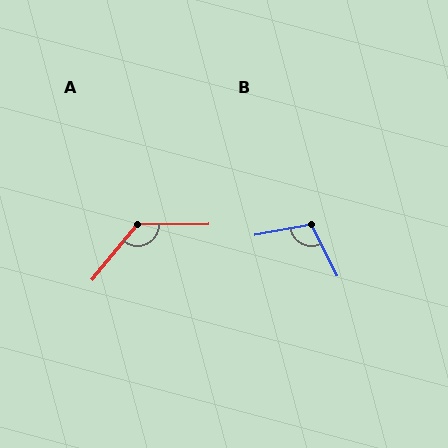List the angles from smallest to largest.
B (105°), A (129°).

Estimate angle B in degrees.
Approximately 105 degrees.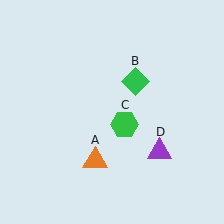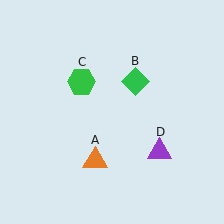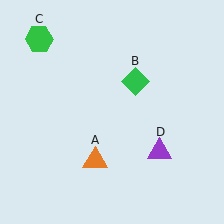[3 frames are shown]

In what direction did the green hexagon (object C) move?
The green hexagon (object C) moved up and to the left.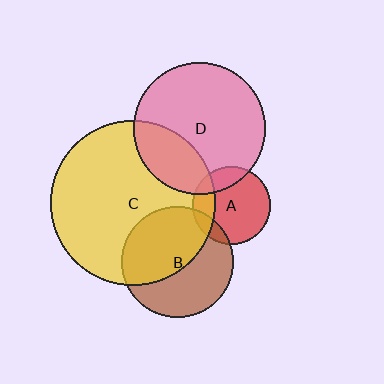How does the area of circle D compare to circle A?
Approximately 2.9 times.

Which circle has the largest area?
Circle C (yellow).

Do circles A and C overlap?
Yes.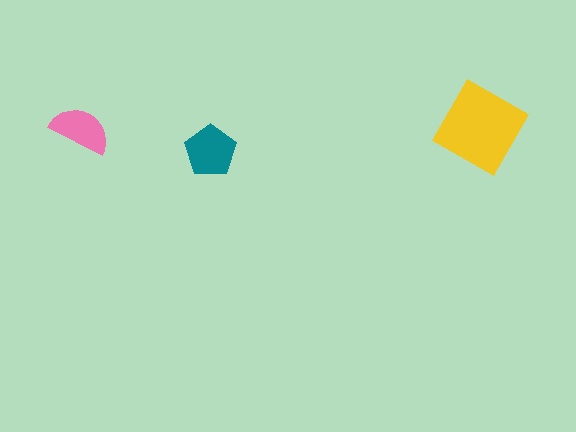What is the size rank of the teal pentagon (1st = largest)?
2nd.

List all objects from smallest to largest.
The pink semicircle, the teal pentagon, the yellow diamond.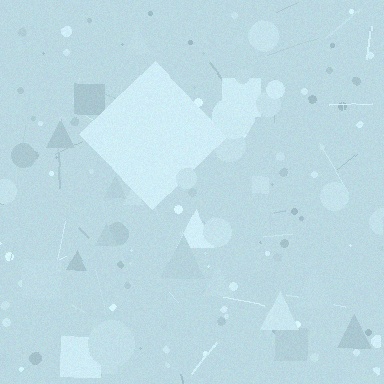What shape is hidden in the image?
A diamond is hidden in the image.